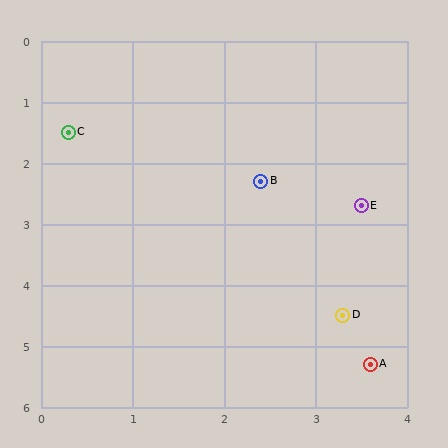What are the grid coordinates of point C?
Point C is at approximately (0.3, 1.5).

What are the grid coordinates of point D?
Point D is at approximately (3.3, 4.5).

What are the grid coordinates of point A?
Point A is at approximately (3.6, 5.3).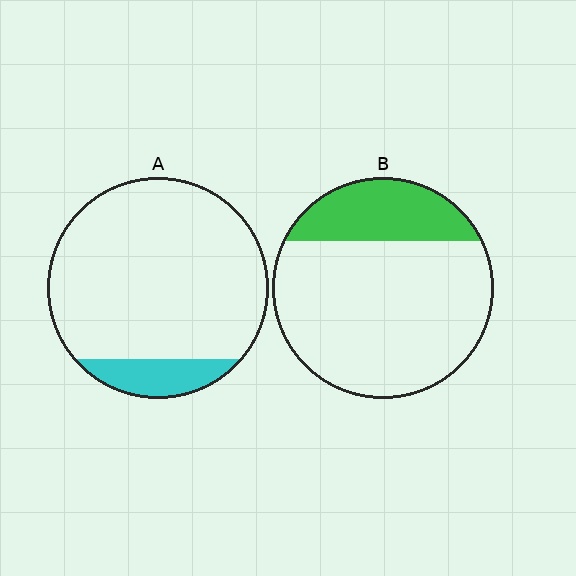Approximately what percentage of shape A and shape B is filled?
A is approximately 10% and B is approximately 25%.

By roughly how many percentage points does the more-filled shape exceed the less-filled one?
By roughly 10 percentage points (B over A).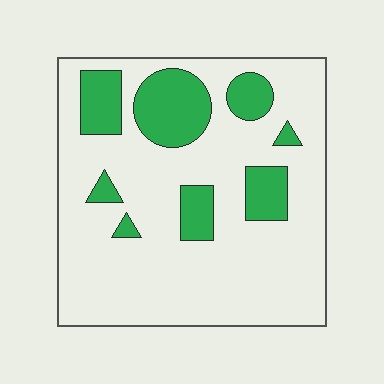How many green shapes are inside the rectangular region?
8.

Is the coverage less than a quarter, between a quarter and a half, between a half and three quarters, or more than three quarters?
Less than a quarter.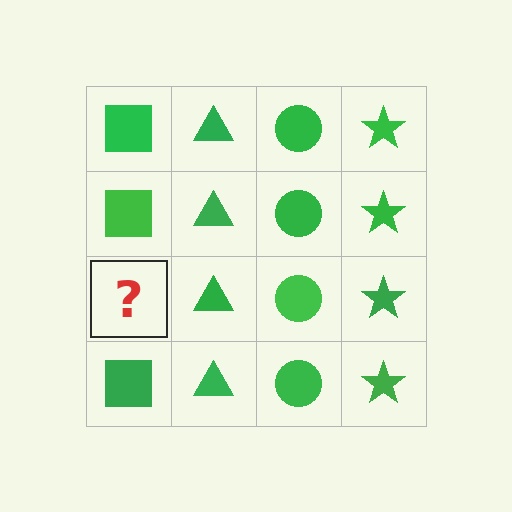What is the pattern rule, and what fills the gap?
The rule is that each column has a consistent shape. The gap should be filled with a green square.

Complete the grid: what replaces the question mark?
The question mark should be replaced with a green square.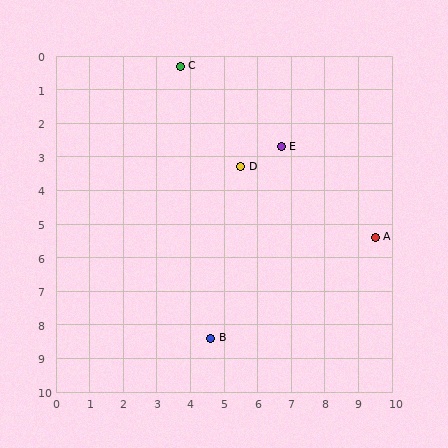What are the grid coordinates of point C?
Point C is at approximately (3.7, 0.3).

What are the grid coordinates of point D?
Point D is at approximately (5.5, 3.3).